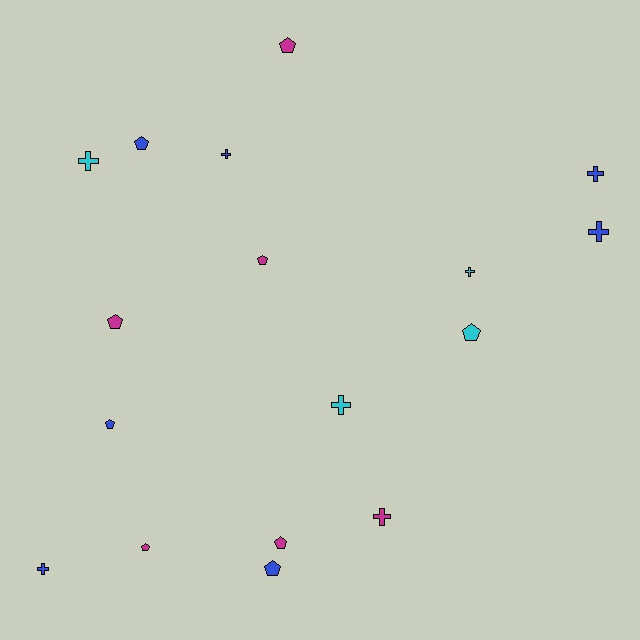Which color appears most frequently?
Blue, with 7 objects.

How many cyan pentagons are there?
There is 1 cyan pentagon.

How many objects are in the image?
There are 17 objects.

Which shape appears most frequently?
Pentagon, with 9 objects.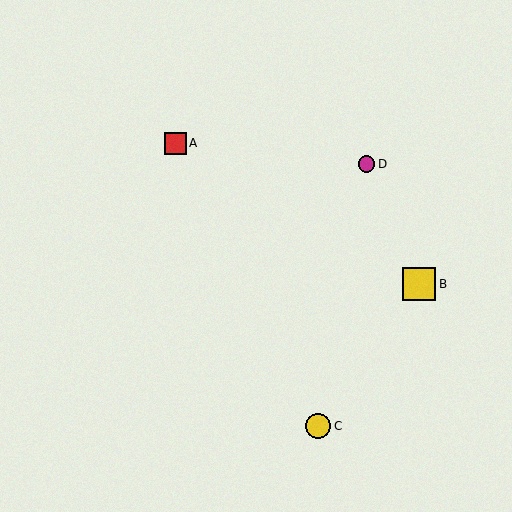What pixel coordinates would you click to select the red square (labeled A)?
Click at (175, 143) to select the red square A.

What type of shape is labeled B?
Shape B is a yellow square.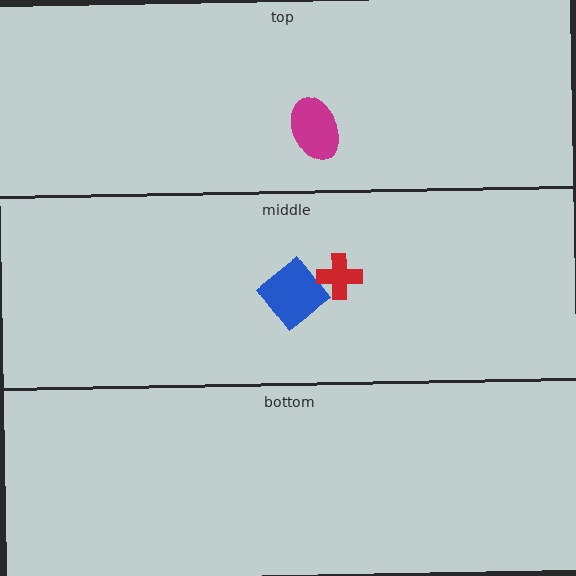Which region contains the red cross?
The middle region.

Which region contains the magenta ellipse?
The top region.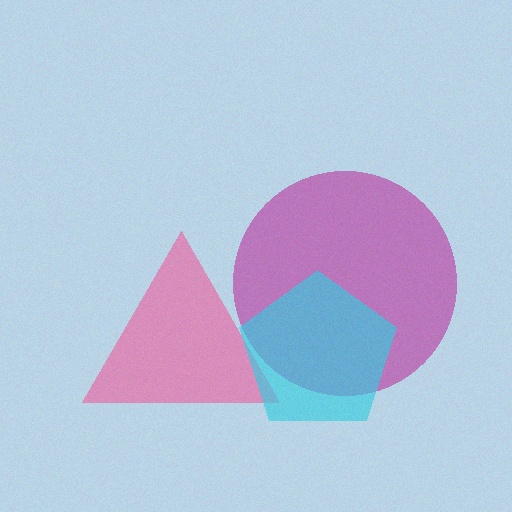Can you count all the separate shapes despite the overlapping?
Yes, there are 3 separate shapes.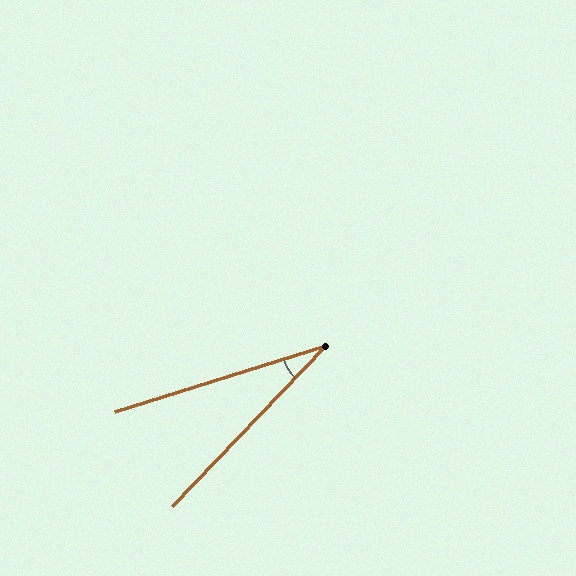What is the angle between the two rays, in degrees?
Approximately 29 degrees.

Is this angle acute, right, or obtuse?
It is acute.